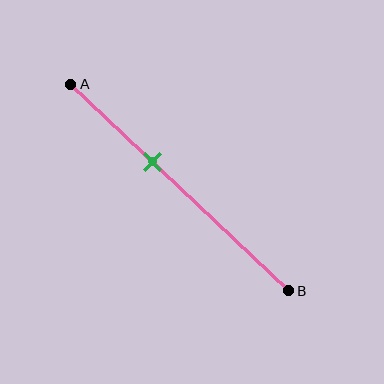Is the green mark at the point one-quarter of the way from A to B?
No, the mark is at about 35% from A, not at the 25% one-quarter point.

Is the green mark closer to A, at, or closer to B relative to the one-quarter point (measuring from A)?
The green mark is closer to point B than the one-quarter point of segment AB.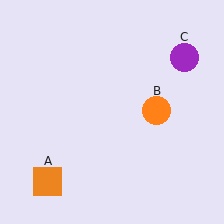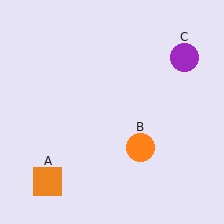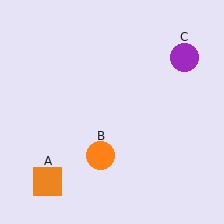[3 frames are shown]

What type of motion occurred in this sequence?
The orange circle (object B) rotated clockwise around the center of the scene.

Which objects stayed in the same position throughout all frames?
Orange square (object A) and purple circle (object C) remained stationary.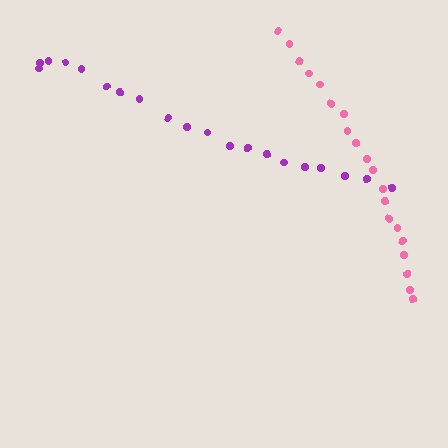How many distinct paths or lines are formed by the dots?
There are 2 distinct paths.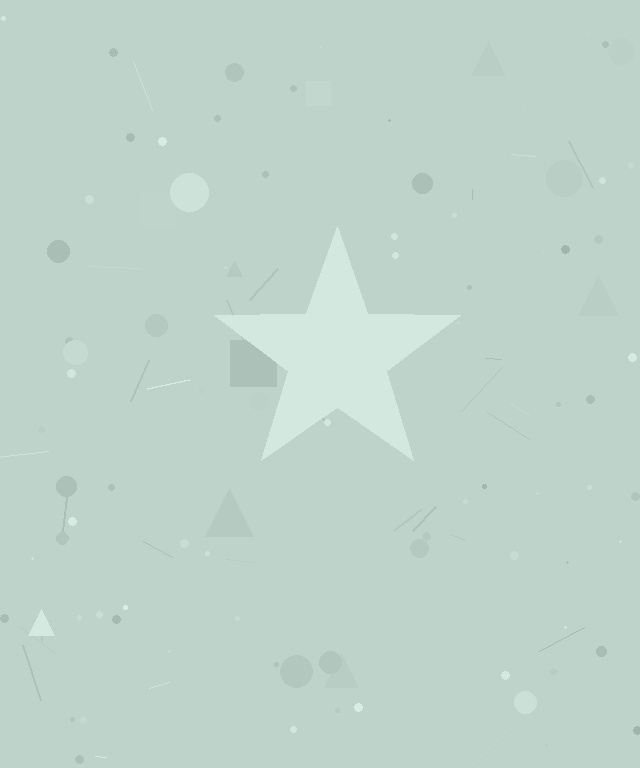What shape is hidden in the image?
A star is hidden in the image.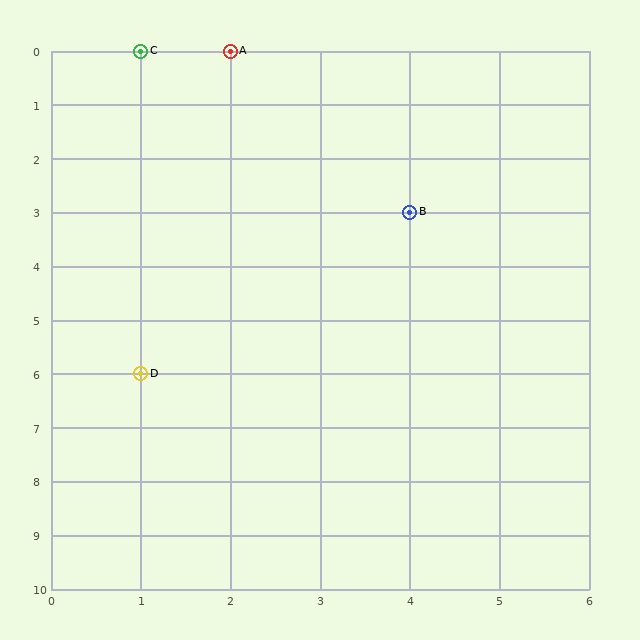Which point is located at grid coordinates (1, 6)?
Point D is at (1, 6).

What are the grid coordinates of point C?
Point C is at grid coordinates (1, 0).